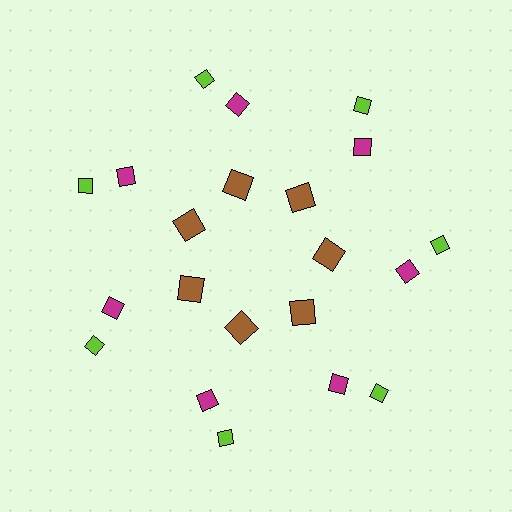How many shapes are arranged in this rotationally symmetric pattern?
There are 21 shapes, arranged in 7 groups of 3.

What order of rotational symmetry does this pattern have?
This pattern has 7-fold rotational symmetry.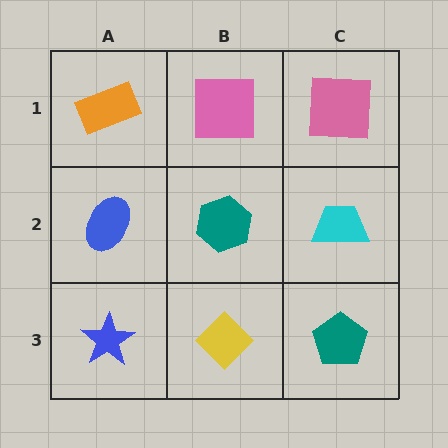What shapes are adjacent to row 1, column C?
A cyan trapezoid (row 2, column C), a pink square (row 1, column B).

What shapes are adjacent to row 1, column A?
A blue ellipse (row 2, column A), a pink square (row 1, column B).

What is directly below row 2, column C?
A teal pentagon.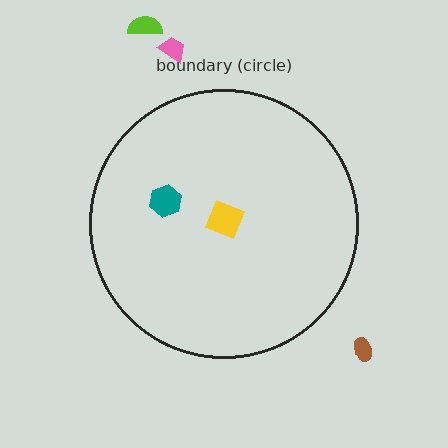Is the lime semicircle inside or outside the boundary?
Outside.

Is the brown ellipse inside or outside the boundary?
Outside.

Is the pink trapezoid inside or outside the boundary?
Outside.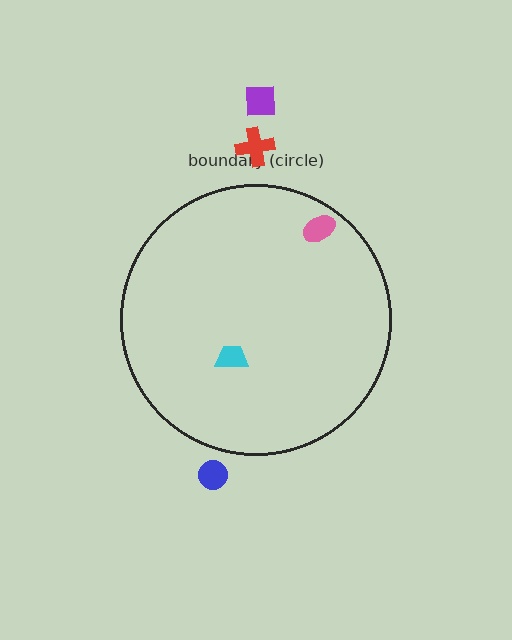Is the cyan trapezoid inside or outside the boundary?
Inside.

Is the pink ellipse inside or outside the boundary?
Inside.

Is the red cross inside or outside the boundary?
Outside.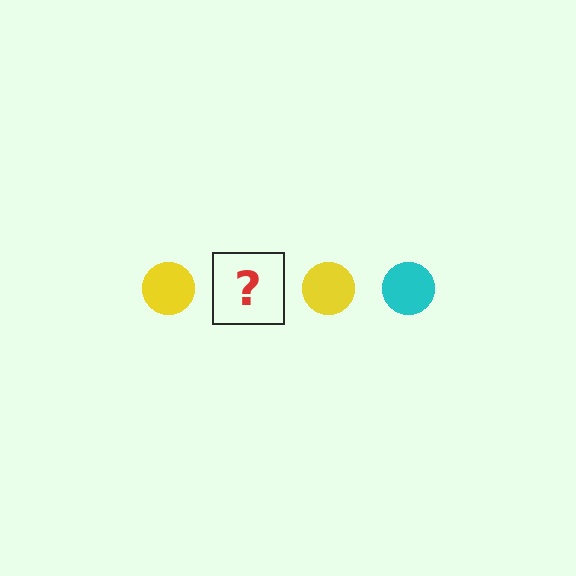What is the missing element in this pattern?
The missing element is a cyan circle.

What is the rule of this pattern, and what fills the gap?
The rule is that the pattern cycles through yellow, cyan circles. The gap should be filled with a cyan circle.